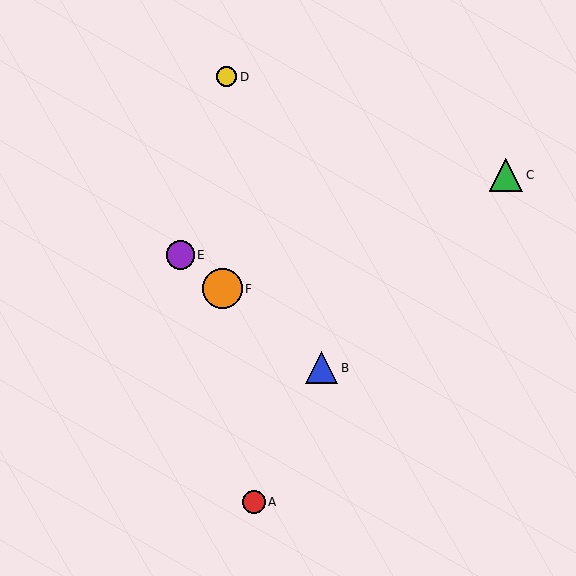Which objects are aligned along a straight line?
Objects B, E, F are aligned along a straight line.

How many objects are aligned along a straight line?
3 objects (B, E, F) are aligned along a straight line.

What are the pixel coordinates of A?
Object A is at (254, 502).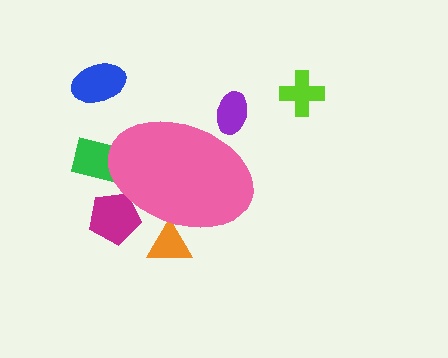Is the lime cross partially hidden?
No, the lime cross is fully visible.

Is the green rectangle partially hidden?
Yes, the green rectangle is partially hidden behind the pink ellipse.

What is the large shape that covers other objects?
A pink ellipse.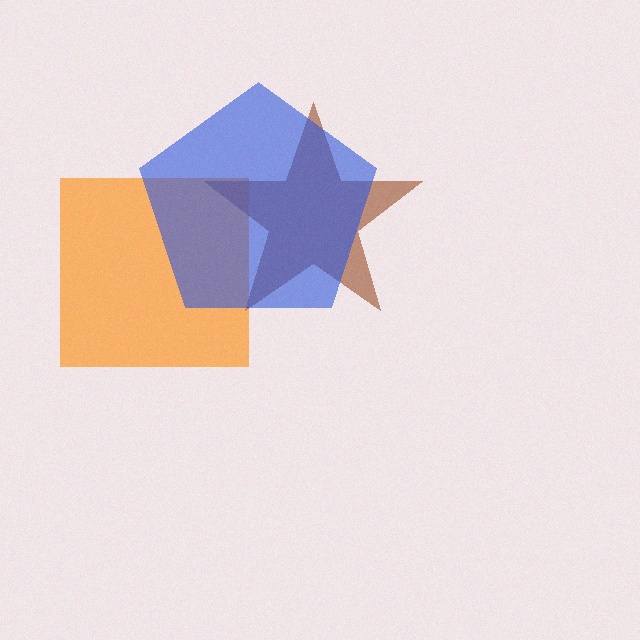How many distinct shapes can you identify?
There are 3 distinct shapes: an orange square, a brown star, a blue pentagon.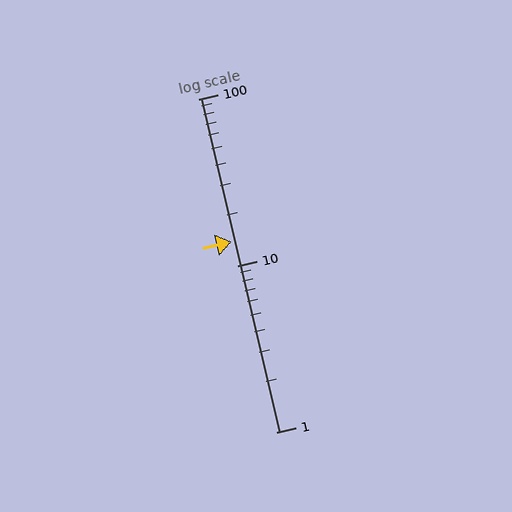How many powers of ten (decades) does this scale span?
The scale spans 2 decades, from 1 to 100.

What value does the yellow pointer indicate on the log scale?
The pointer indicates approximately 14.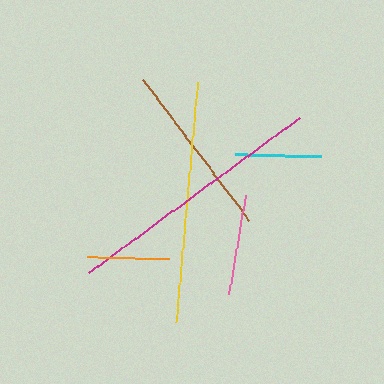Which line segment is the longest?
The magenta line is the longest at approximately 261 pixels.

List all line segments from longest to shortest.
From longest to shortest: magenta, yellow, brown, pink, cyan, orange.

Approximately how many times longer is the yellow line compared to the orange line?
The yellow line is approximately 2.9 times the length of the orange line.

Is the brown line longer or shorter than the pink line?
The brown line is longer than the pink line.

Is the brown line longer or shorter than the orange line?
The brown line is longer than the orange line.